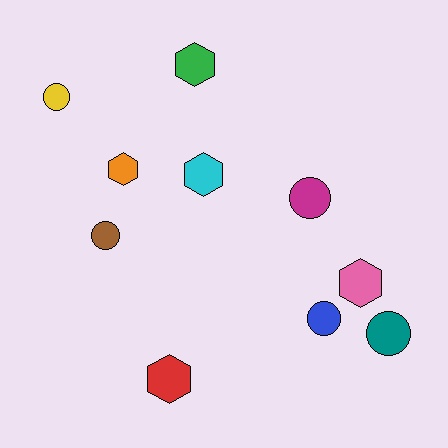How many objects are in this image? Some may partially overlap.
There are 10 objects.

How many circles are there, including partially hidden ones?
There are 5 circles.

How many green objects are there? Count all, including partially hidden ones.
There is 1 green object.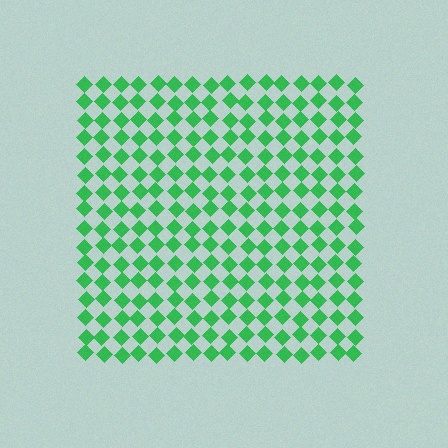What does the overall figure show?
The overall figure shows a square.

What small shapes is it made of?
It is made of small diamonds.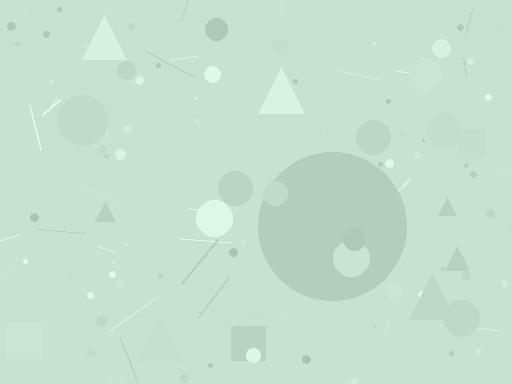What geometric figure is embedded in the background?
A circle is embedded in the background.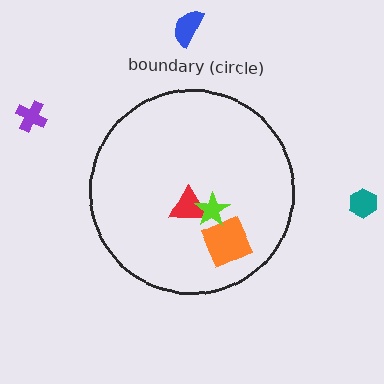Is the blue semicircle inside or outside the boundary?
Outside.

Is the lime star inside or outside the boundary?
Inside.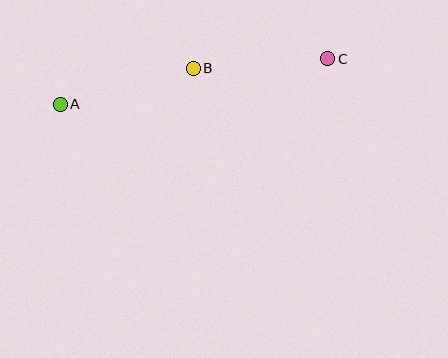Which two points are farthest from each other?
Points A and C are farthest from each other.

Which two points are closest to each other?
Points B and C are closest to each other.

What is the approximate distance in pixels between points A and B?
The distance between A and B is approximately 138 pixels.